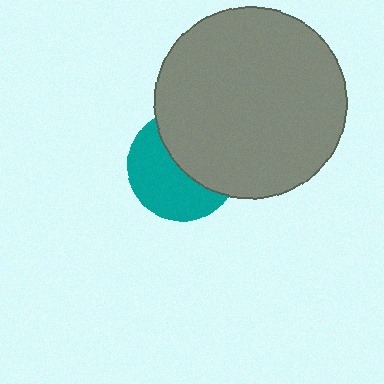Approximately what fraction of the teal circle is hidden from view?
Roughly 48% of the teal circle is hidden behind the gray circle.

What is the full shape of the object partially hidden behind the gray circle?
The partially hidden object is a teal circle.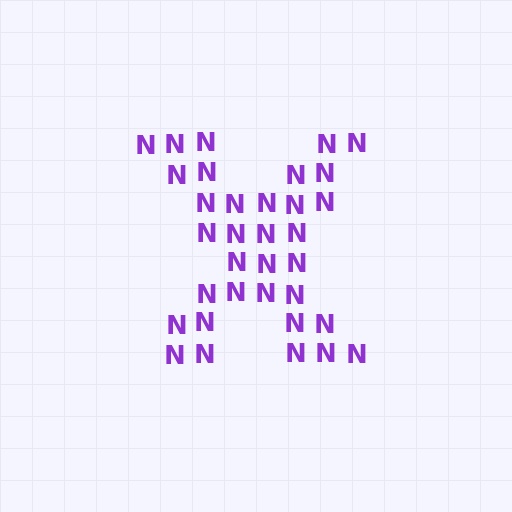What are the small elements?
The small elements are letter N's.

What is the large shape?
The large shape is the letter X.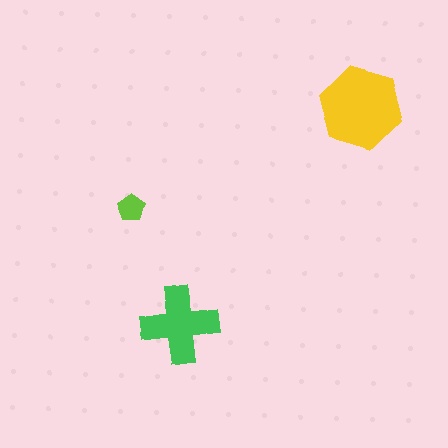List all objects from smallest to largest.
The lime pentagon, the green cross, the yellow hexagon.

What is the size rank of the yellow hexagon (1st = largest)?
1st.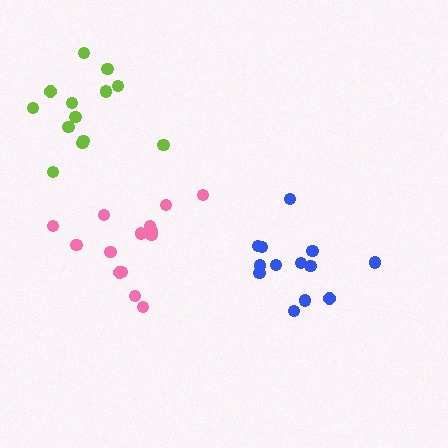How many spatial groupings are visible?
There are 3 spatial groupings.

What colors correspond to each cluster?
The clusters are colored: pink, blue, lime.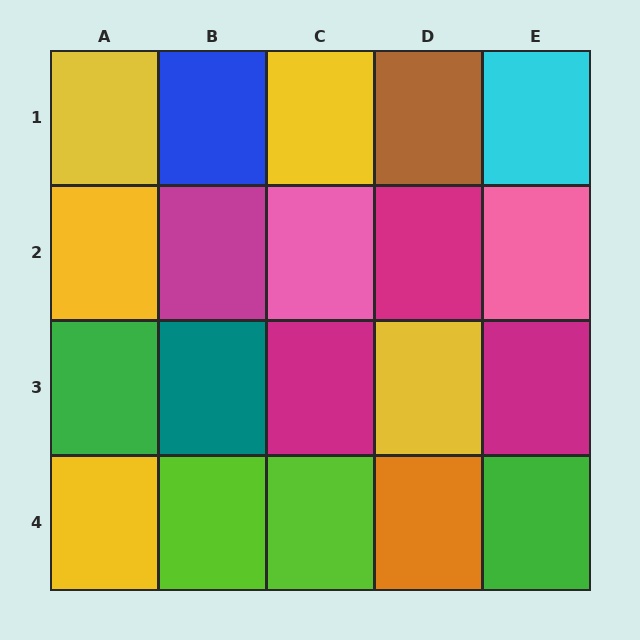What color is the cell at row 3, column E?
Magenta.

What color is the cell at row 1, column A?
Yellow.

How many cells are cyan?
1 cell is cyan.